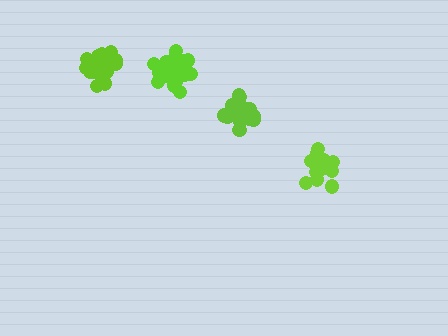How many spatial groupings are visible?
There are 4 spatial groupings.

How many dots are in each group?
Group 1: 20 dots, Group 2: 18 dots, Group 3: 15 dots, Group 4: 14 dots (67 total).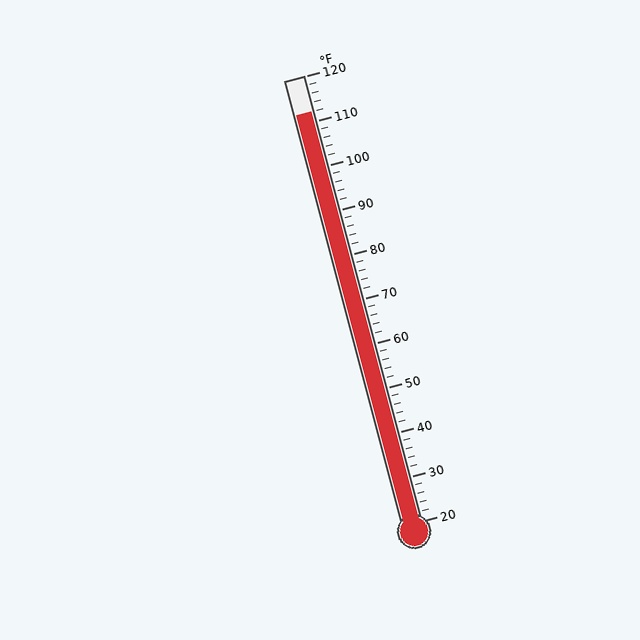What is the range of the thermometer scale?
The thermometer scale ranges from 20°F to 120°F.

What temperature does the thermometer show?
The thermometer shows approximately 112°F.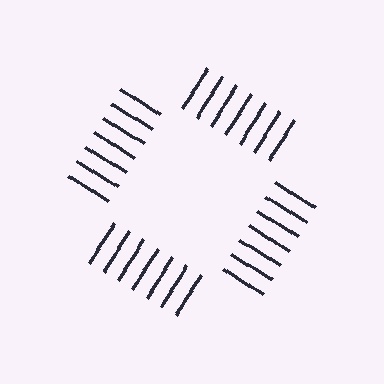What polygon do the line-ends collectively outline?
An illusory square — the line segments terminate on its edges but no continuous stroke is drawn.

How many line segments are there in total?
28 — 7 along each of the 4 edges.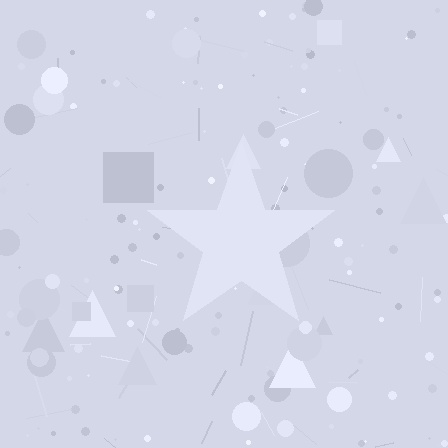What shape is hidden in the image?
A star is hidden in the image.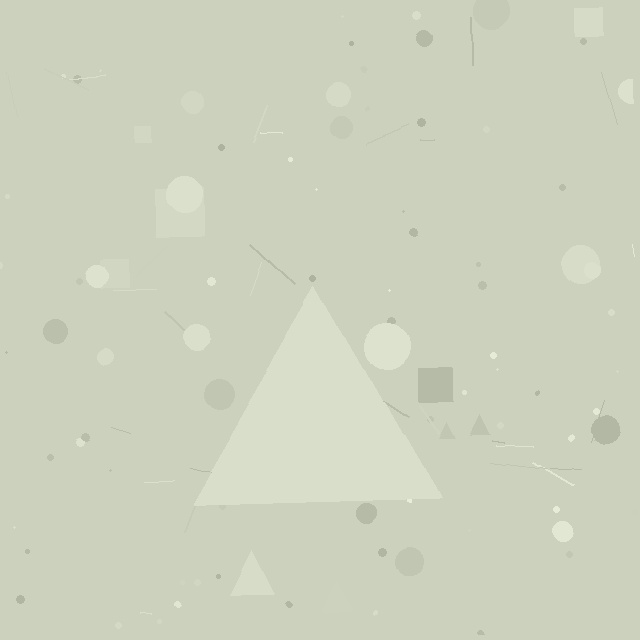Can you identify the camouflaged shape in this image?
The camouflaged shape is a triangle.